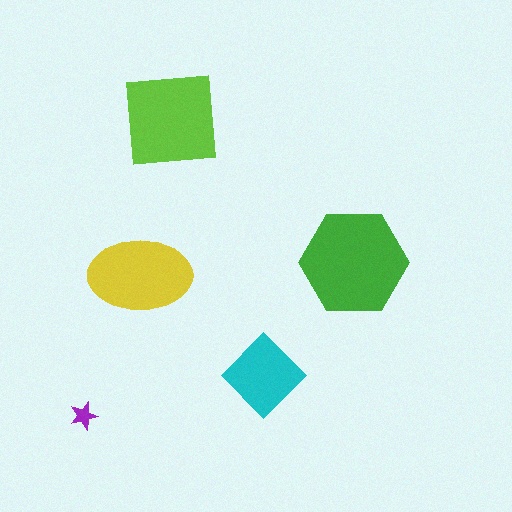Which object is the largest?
The green hexagon.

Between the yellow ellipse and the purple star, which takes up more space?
The yellow ellipse.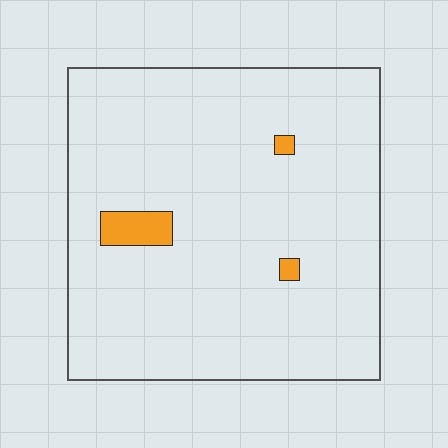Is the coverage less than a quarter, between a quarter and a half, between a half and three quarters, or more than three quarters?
Less than a quarter.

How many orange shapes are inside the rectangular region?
3.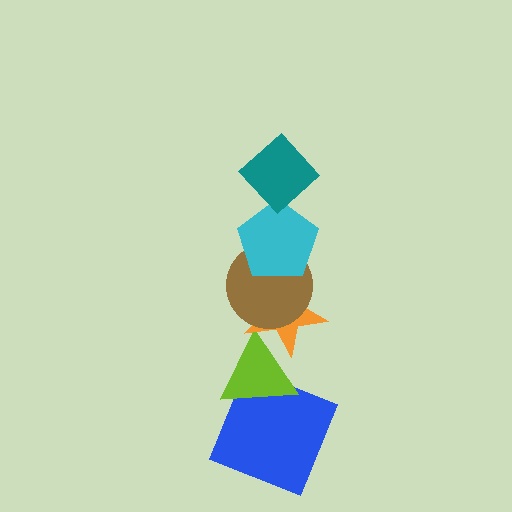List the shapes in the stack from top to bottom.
From top to bottom: the teal diamond, the cyan pentagon, the brown circle, the orange star, the lime triangle, the blue square.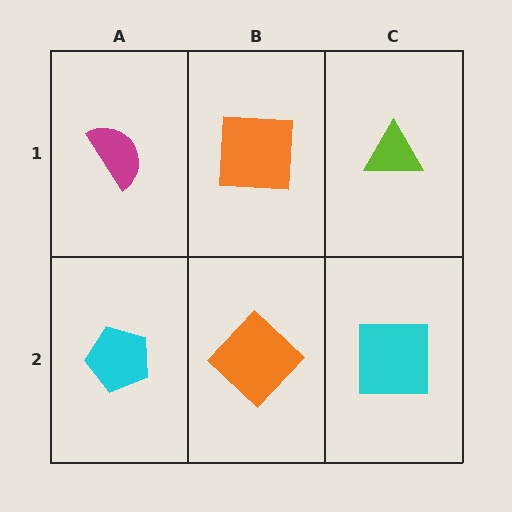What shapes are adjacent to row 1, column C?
A cyan square (row 2, column C), an orange square (row 1, column B).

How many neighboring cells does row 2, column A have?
2.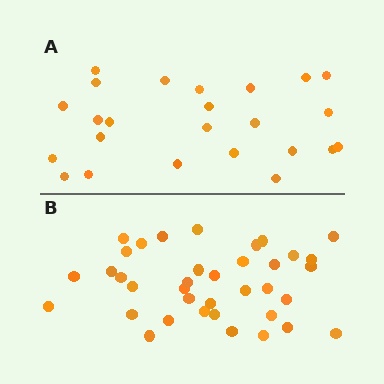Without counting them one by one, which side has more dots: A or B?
Region B (the bottom region) has more dots.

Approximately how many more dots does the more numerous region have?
Region B has approximately 15 more dots than region A.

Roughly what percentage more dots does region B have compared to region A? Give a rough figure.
About 55% more.